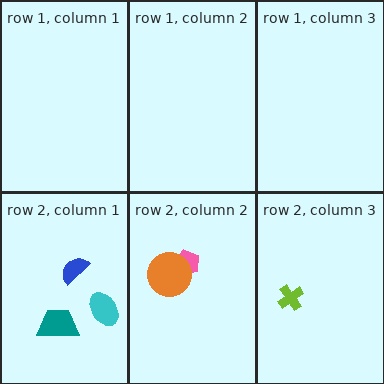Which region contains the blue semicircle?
The row 2, column 1 region.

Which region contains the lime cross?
The row 2, column 3 region.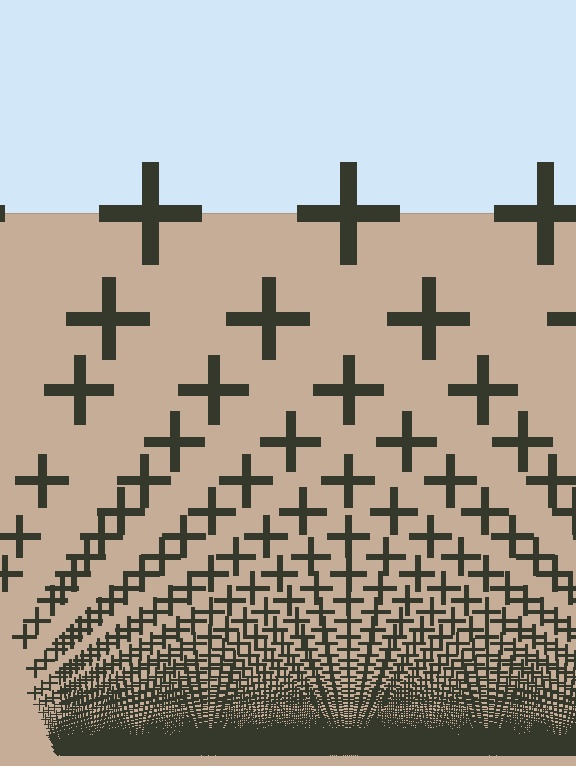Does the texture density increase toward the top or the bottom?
Density increases toward the bottom.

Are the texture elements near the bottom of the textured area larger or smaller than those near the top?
Smaller. The gradient is inverted — elements near the bottom are smaller and denser.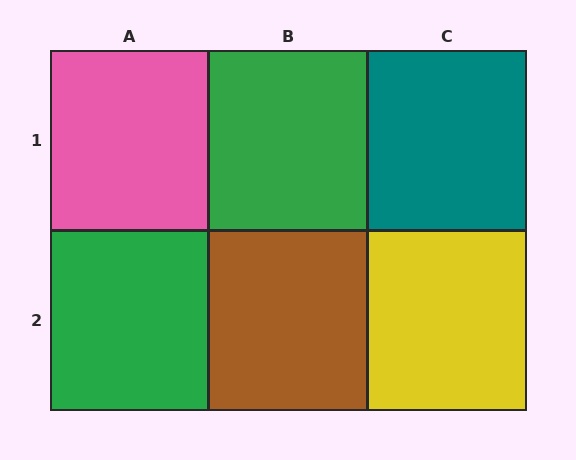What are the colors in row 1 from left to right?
Pink, green, teal.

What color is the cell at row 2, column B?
Brown.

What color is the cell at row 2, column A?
Green.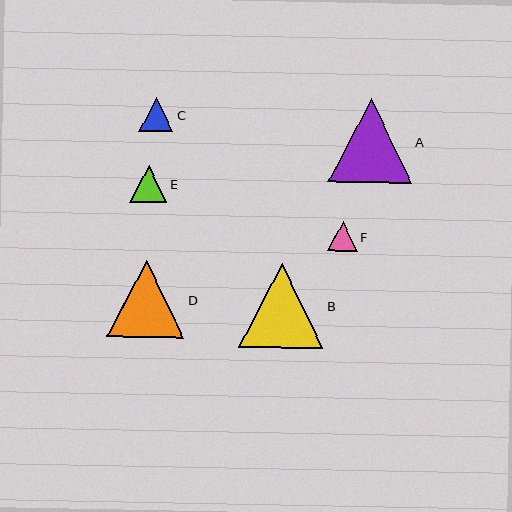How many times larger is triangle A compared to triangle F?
Triangle A is approximately 2.8 times the size of triangle F.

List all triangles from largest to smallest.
From largest to smallest: B, A, D, E, C, F.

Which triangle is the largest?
Triangle B is the largest with a size of approximately 84 pixels.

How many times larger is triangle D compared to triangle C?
Triangle D is approximately 2.2 times the size of triangle C.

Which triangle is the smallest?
Triangle F is the smallest with a size of approximately 29 pixels.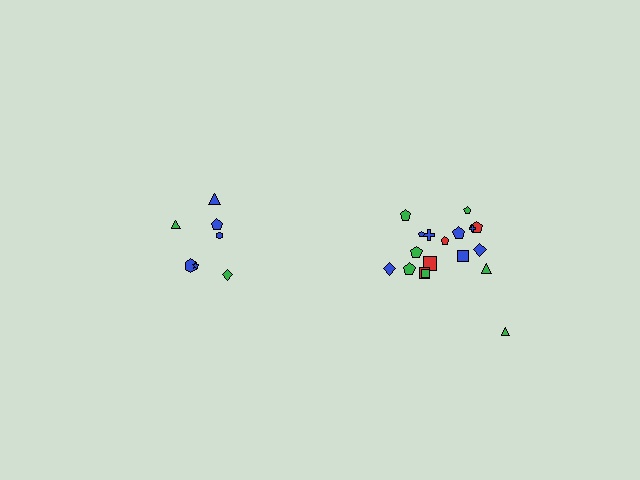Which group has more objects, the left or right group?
The right group.